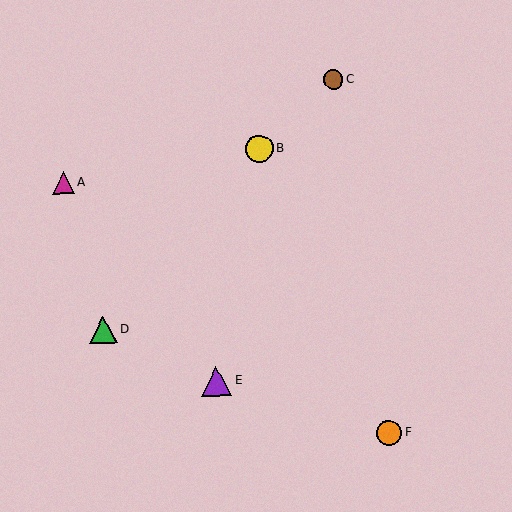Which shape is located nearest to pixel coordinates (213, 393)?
The purple triangle (labeled E) at (216, 381) is nearest to that location.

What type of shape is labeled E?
Shape E is a purple triangle.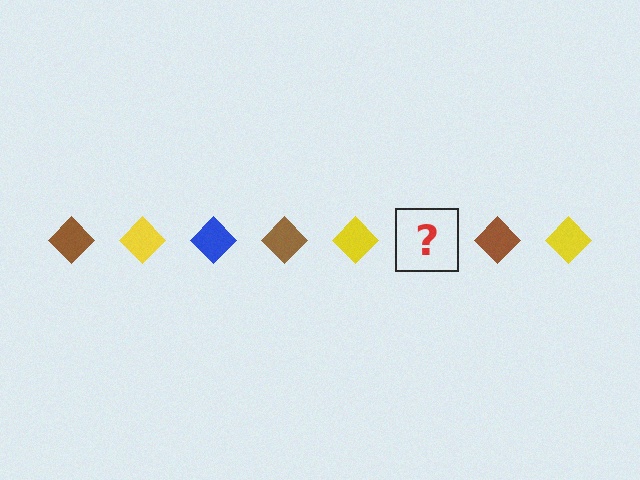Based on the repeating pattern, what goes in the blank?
The blank should be a blue diamond.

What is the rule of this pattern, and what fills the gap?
The rule is that the pattern cycles through brown, yellow, blue diamonds. The gap should be filled with a blue diamond.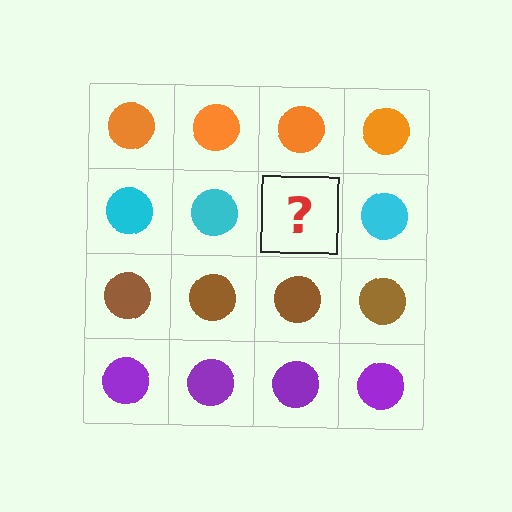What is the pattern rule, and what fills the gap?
The rule is that each row has a consistent color. The gap should be filled with a cyan circle.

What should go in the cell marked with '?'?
The missing cell should contain a cyan circle.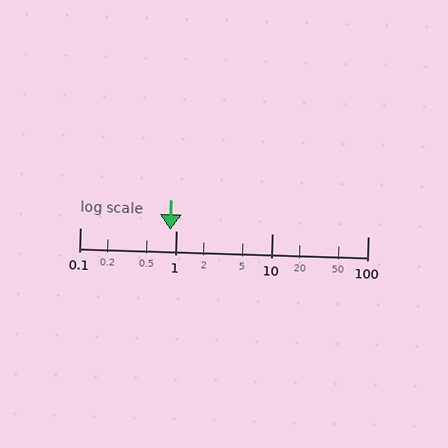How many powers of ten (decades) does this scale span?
The scale spans 3 decades, from 0.1 to 100.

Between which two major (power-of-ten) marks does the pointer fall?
The pointer is between 0.1 and 1.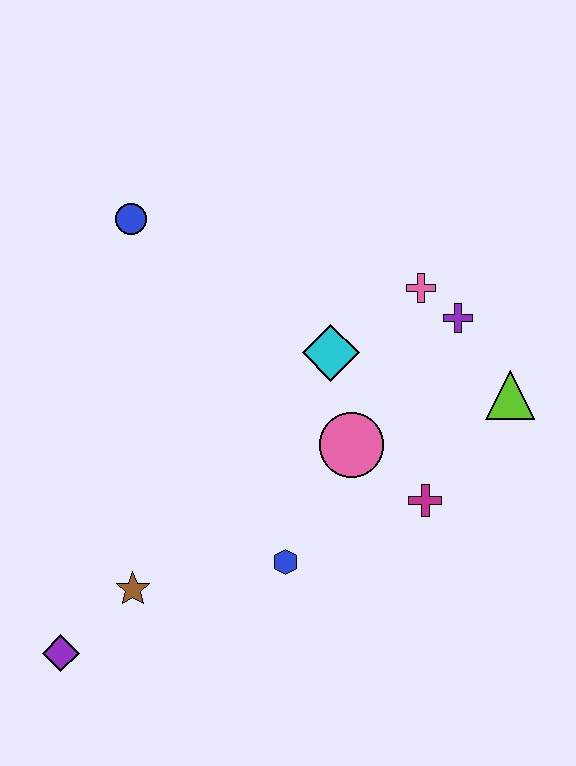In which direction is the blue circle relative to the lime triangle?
The blue circle is to the left of the lime triangle.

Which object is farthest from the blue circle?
The purple diamond is farthest from the blue circle.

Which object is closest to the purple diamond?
The brown star is closest to the purple diamond.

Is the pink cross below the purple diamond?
No